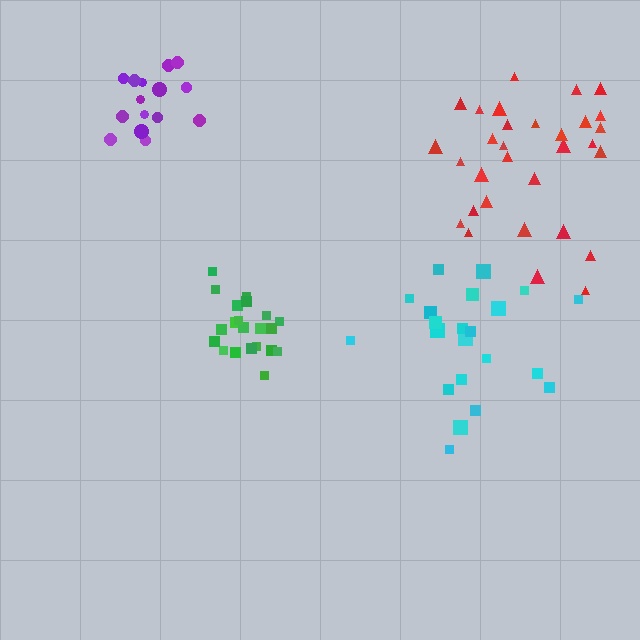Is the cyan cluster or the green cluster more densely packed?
Green.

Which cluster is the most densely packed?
Purple.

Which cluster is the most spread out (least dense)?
Cyan.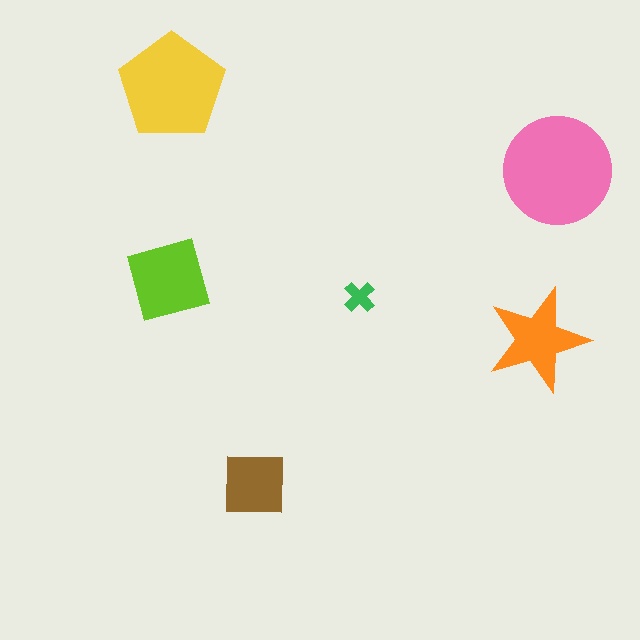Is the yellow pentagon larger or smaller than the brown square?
Larger.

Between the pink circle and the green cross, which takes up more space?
The pink circle.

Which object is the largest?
The pink circle.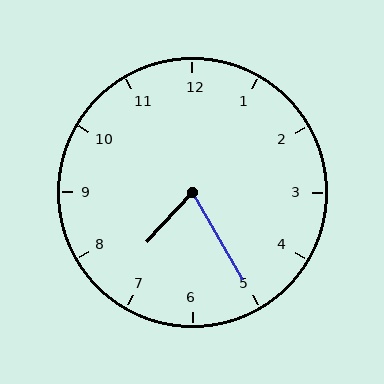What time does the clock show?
7:25.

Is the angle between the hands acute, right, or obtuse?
It is acute.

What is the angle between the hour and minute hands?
Approximately 72 degrees.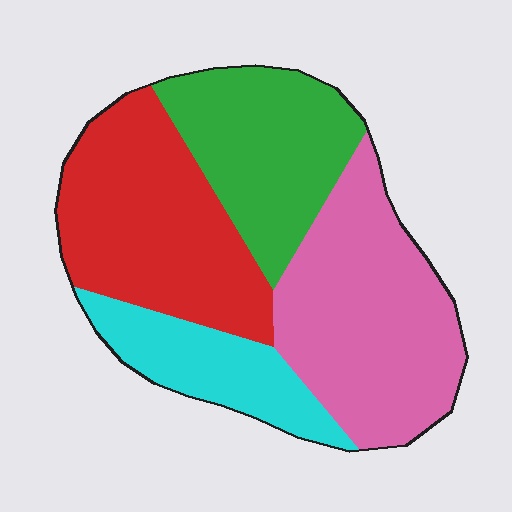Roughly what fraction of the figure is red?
Red covers 30% of the figure.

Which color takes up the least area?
Cyan, at roughly 15%.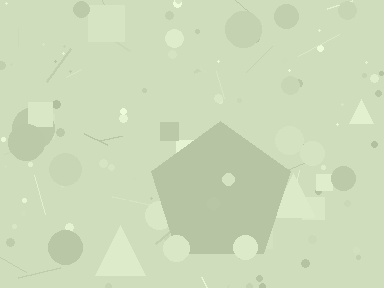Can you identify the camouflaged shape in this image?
The camouflaged shape is a pentagon.